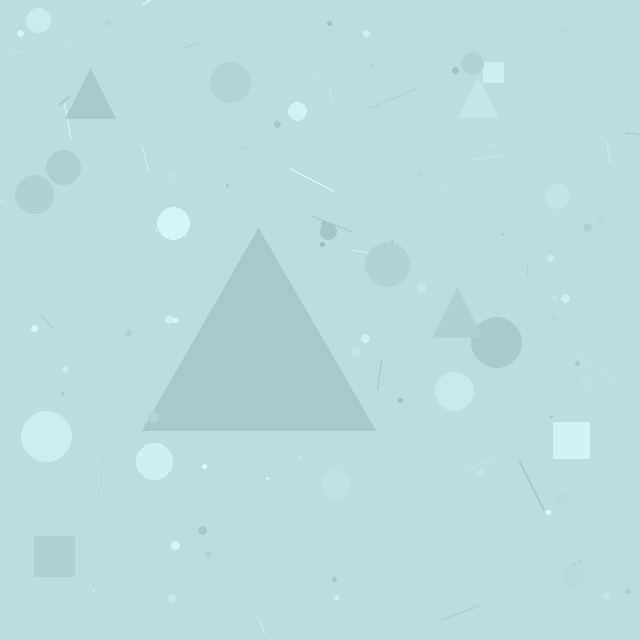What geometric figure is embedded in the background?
A triangle is embedded in the background.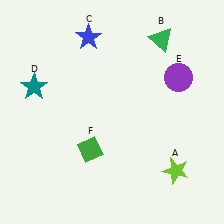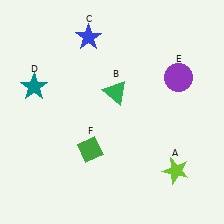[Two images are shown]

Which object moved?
The green triangle (B) moved down.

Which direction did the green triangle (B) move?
The green triangle (B) moved down.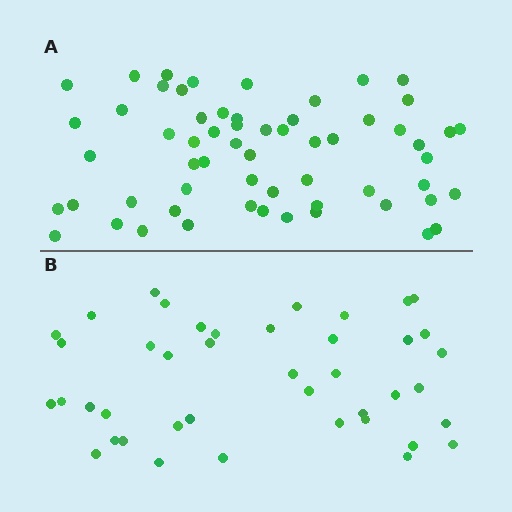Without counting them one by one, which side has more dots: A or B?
Region A (the top region) has more dots.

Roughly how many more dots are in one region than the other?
Region A has approximately 20 more dots than region B.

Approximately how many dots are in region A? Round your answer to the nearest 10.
About 60 dots.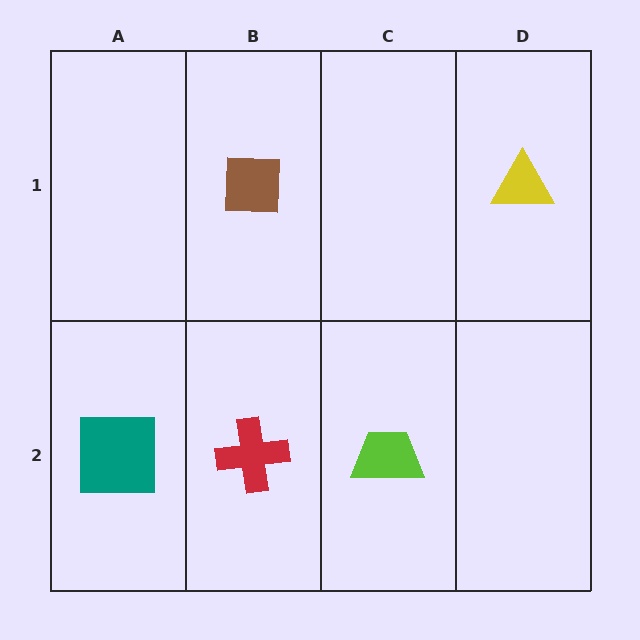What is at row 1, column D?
A yellow triangle.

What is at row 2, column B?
A red cross.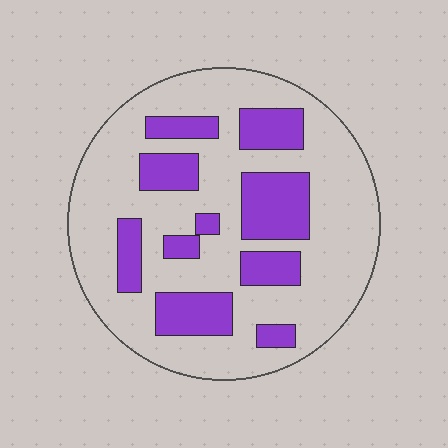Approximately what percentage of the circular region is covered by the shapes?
Approximately 25%.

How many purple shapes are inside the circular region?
10.